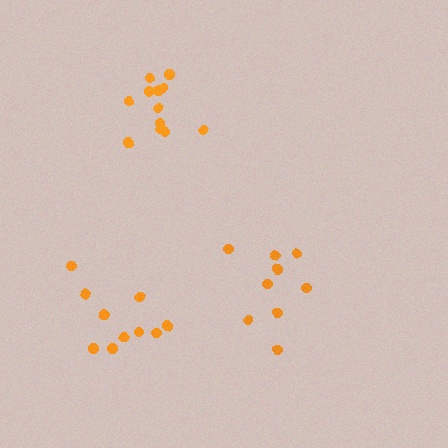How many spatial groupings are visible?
There are 3 spatial groupings.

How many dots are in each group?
Group 1: 12 dots, Group 2: 9 dots, Group 3: 10 dots (31 total).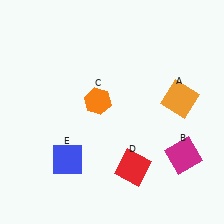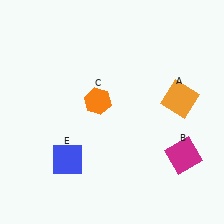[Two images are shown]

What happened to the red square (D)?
The red square (D) was removed in Image 2. It was in the bottom-right area of Image 1.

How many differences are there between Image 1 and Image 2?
There is 1 difference between the two images.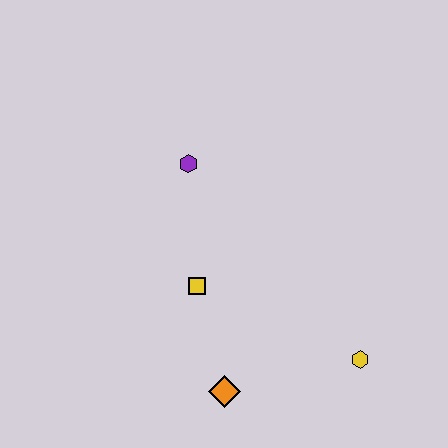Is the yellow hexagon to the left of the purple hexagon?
No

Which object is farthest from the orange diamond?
The purple hexagon is farthest from the orange diamond.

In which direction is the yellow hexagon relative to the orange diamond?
The yellow hexagon is to the right of the orange diamond.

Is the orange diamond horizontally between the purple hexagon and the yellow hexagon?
Yes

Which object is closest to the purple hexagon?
The yellow square is closest to the purple hexagon.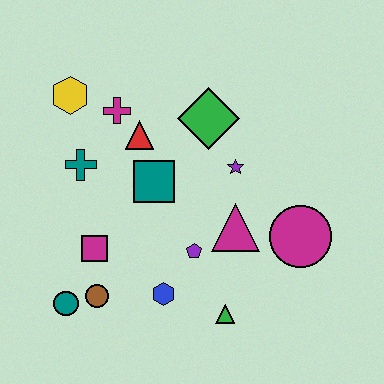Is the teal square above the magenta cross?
No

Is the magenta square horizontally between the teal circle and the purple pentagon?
Yes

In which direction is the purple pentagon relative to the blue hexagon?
The purple pentagon is above the blue hexagon.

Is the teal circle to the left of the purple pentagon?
Yes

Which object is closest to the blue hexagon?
The purple pentagon is closest to the blue hexagon.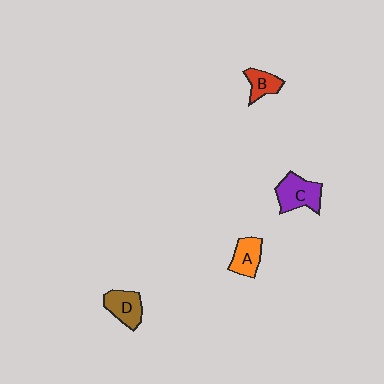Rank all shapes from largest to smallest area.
From largest to smallest: C (purple), D (brown), A (orange), B (red).